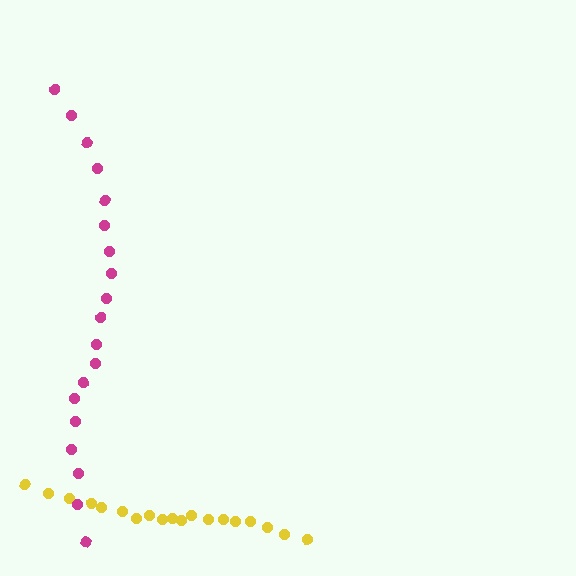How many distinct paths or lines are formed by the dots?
There are 2 distinct paths.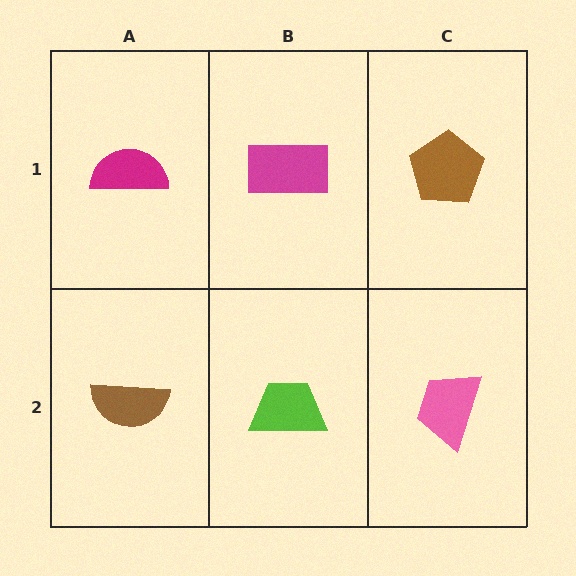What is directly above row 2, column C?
A brown pentagon.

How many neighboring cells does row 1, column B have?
3.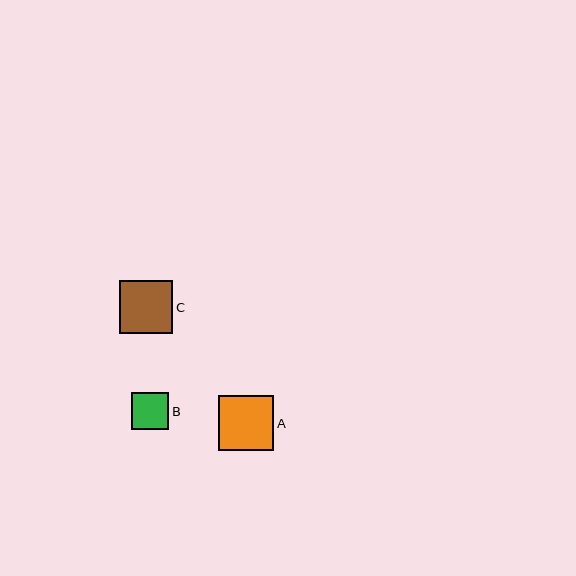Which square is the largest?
Square A is the largest with a size of approximately 55 pixels.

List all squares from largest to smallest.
From largest to smallest: A, C, B.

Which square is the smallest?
Square B is the smallest with a size of approximately 37 pixels.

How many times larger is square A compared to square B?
Square A is approximately 1.5 times the size of square B.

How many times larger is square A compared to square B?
Square A is approximately 1.5 times the size of square B.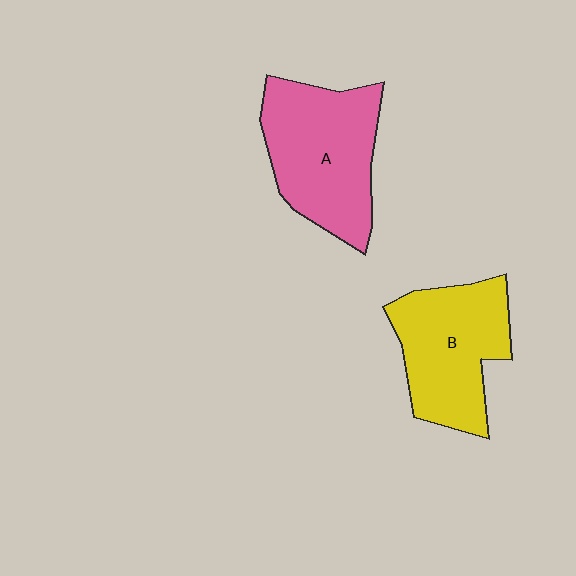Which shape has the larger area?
Shape A (pink).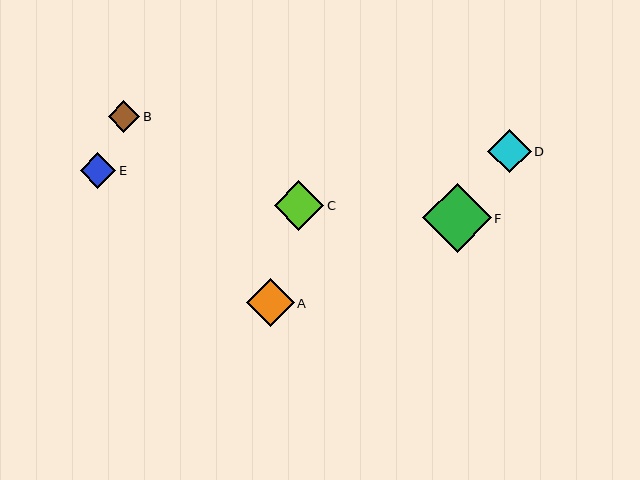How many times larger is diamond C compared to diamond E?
Diamond C is approximately 1.4 times the size of diamond E.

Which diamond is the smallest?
Diamond B is the smallest with a size of approximately 32 pixels.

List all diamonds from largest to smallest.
From largest to smallest: F, C, A, D, E, B.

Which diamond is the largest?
Diamond F is the largest with a size of approximately 69 pixels.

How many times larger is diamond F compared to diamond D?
Diamond F is approximately 1.6 times the size of diamond D.